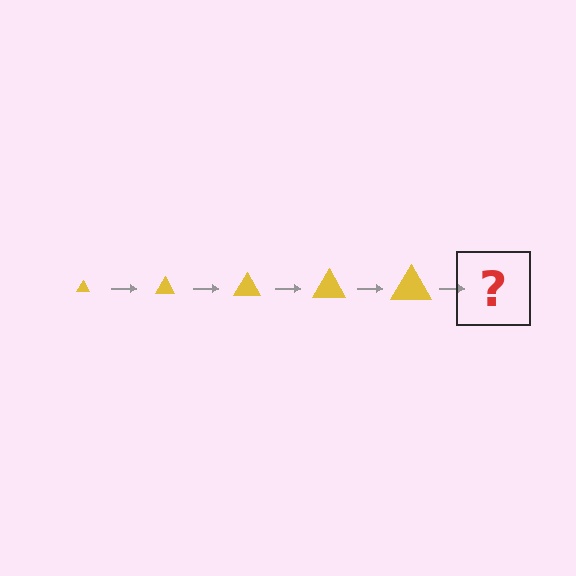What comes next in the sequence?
The next element should be a yellow triangle, larger than the previous one.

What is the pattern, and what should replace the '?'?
The pattern is that the triangle gets progressively larger each step. The '?' should be a yellow triangle, larger than the previous one.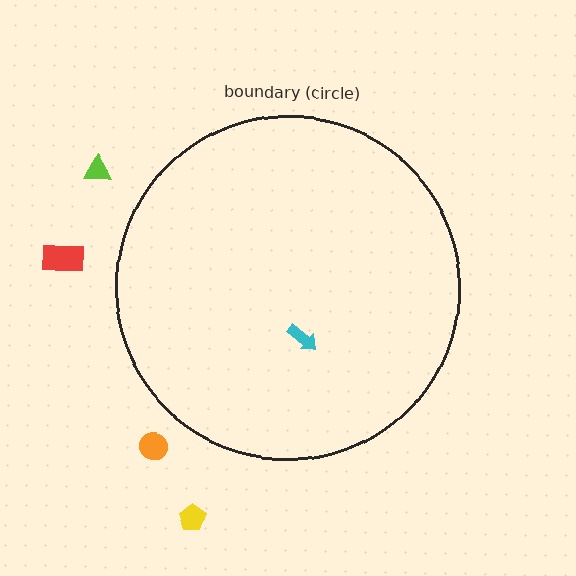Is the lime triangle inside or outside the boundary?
Outside.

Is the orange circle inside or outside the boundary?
Outside.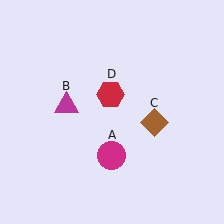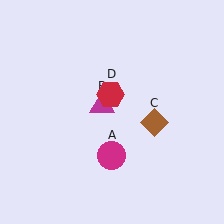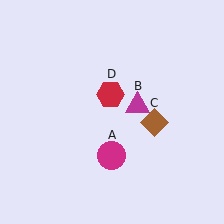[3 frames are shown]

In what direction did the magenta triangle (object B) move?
The magenta triangle (object B) moved right.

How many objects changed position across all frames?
1 object changed position: magenta triangle (object B).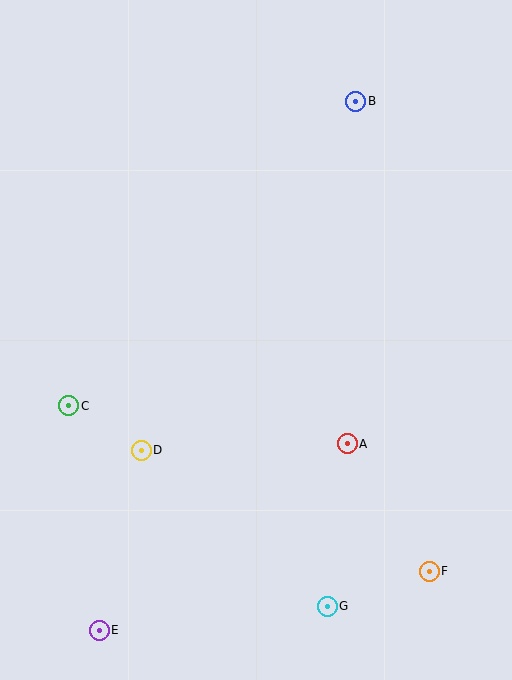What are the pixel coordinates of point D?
Point D is at (141, 450).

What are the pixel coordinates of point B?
Point B is at (356, 101).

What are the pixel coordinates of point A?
Point A is at (347, 444).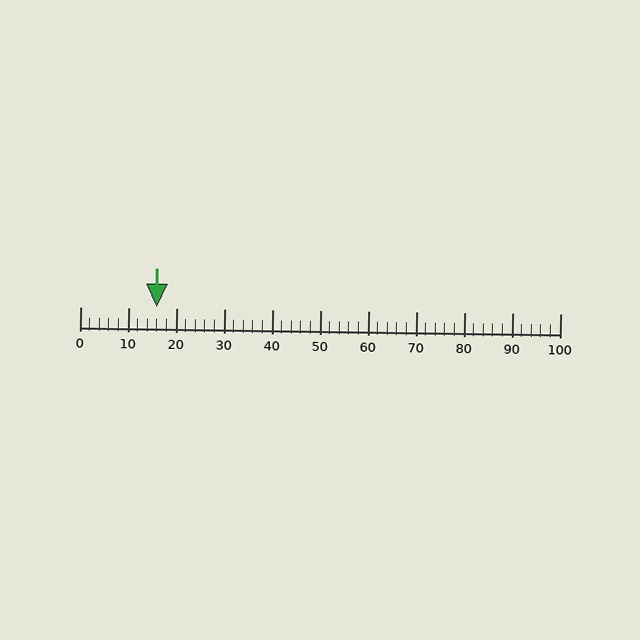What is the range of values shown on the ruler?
The ruler shows values from 0 to 100.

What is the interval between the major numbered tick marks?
The major tick marks are spaced 10 units apart.